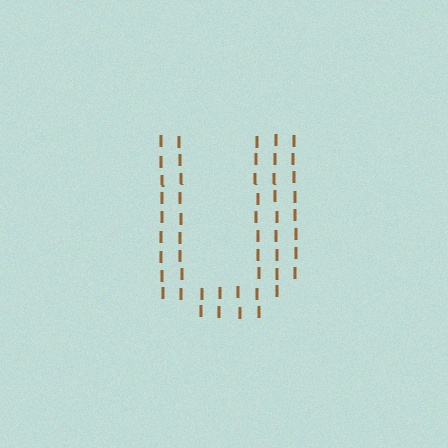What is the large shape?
The large shape is the letter U.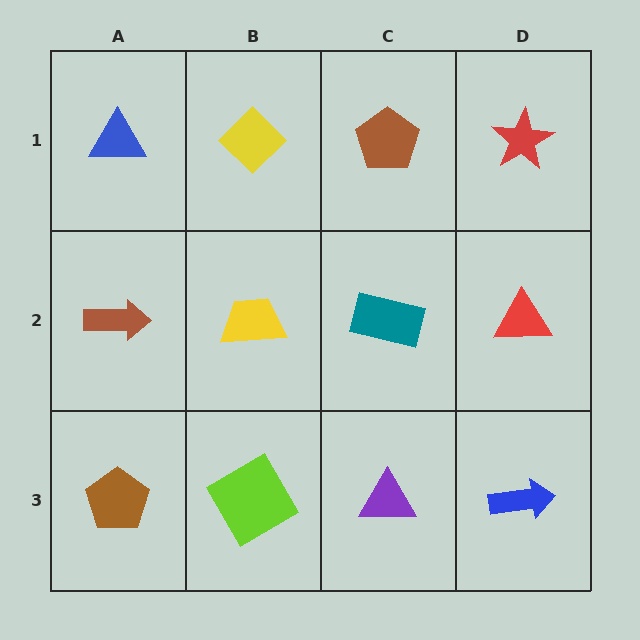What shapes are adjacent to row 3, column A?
A brown arrow (row 2, column A), a lime square (row 3, column B).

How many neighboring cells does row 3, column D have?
2.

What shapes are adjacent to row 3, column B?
A yellow trapezoid (row 2, column B), a brown pentagon (row 3, column A), a purple triangle (row 3, column C).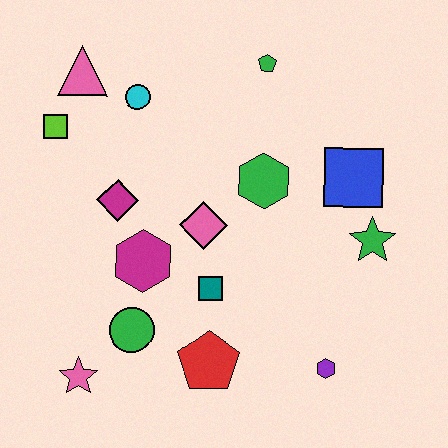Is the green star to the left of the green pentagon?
No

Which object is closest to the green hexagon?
The pink diamond is closest to the green hexagon.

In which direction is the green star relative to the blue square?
The green star is below the blue square.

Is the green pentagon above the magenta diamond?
Yes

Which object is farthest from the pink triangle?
The purple hexagon is farthest from the pink triangle.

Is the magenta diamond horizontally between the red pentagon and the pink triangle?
Yes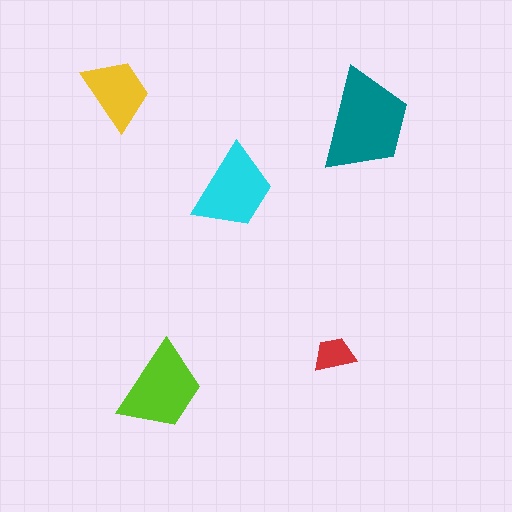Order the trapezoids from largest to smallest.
the teal one, the lime one, the cyan one, the yellow one, the red one.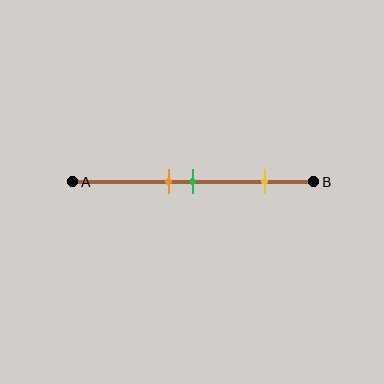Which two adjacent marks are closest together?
The orange and green marks are the closest adjacent pair.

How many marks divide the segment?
There are 3 marks dividing the segment.